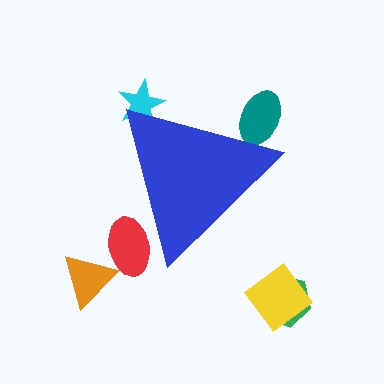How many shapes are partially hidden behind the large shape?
3 shapes are partially hidden.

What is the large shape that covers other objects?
A blue triangle.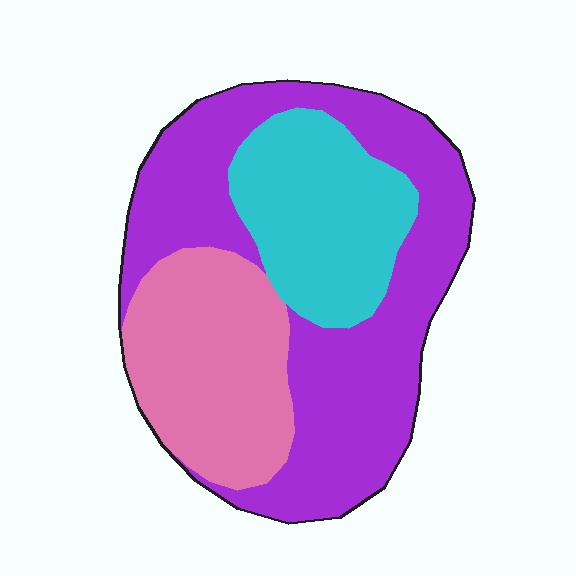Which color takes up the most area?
Purple, at roughly 50%.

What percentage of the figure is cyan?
Cyan covers about 25% of the figure.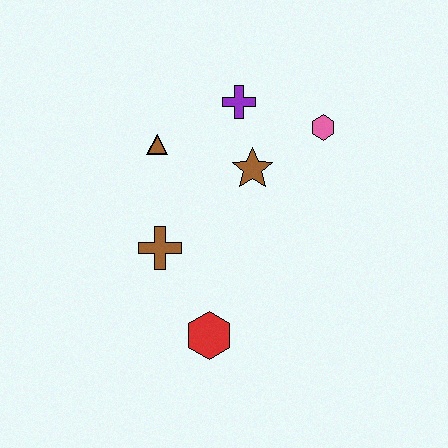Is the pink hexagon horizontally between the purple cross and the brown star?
No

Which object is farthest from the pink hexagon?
The red hexagon is farthest from the pink hexagon.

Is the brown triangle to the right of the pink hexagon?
No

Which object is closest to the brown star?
The purple cross is closest to the brown star.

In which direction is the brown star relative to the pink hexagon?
The brown star is to the left of the pink hexagon.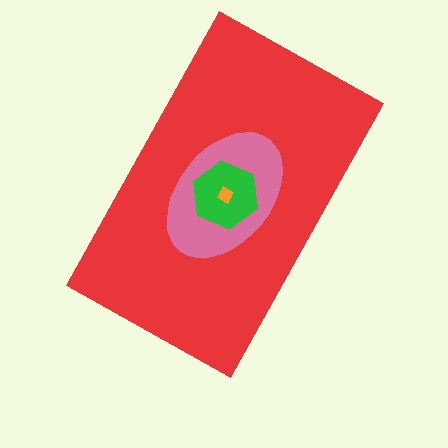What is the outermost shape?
The red rectangle.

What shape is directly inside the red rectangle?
The pink ellipse.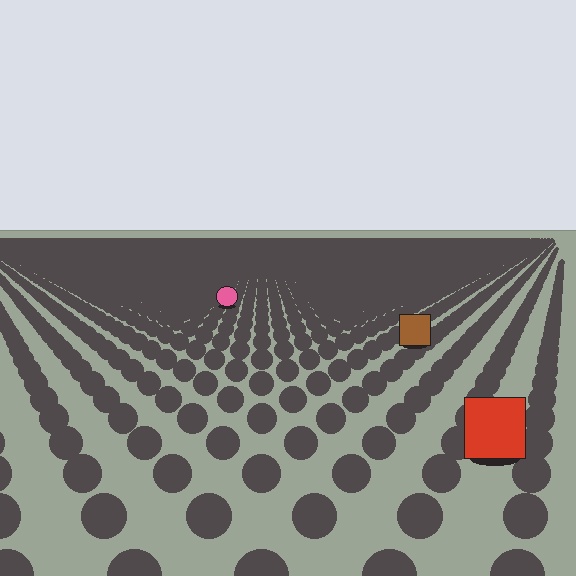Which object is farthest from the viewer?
The pink circle is farthest from the viewer. It appears smaller and the ground texture around it is denser.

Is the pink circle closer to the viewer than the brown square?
No. The brown square is closer — you can tell from the texture gradient: the ground texture is coarser near it.